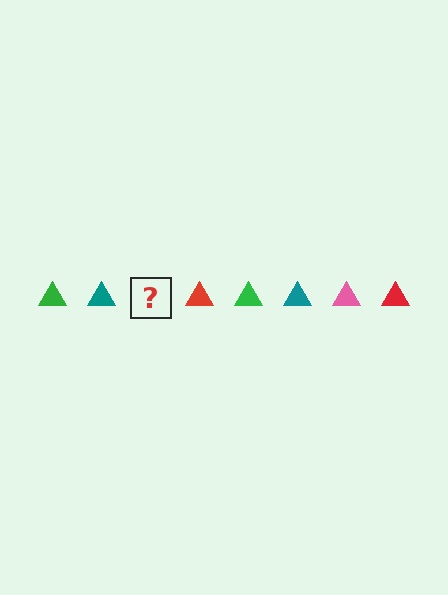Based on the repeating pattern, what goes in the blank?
The blank should be a pink triangle.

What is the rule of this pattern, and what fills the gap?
The rule is that the pattern cycles through green, teal, pink, red triangles. The gap should be filled with a pink triangle.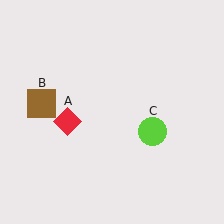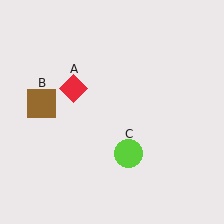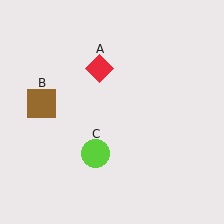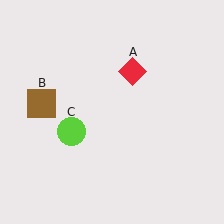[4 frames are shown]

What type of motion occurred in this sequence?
The red diamond (object A), lime circle (object C) rotated clockwise around the center of the scene.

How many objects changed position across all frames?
2 objects changed position: red diamond (object A), lime circle (object C).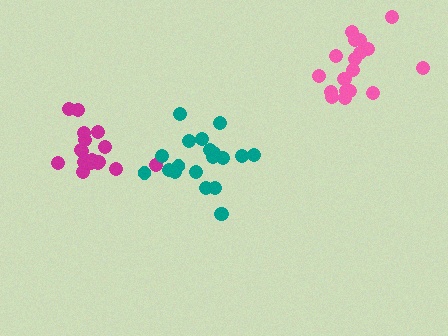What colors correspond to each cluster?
The clusters are colored: magenta, teal, pink.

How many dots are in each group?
Group 1: 17 dots, Group 2: 20 dots, Group 3: 19 dots (56 total).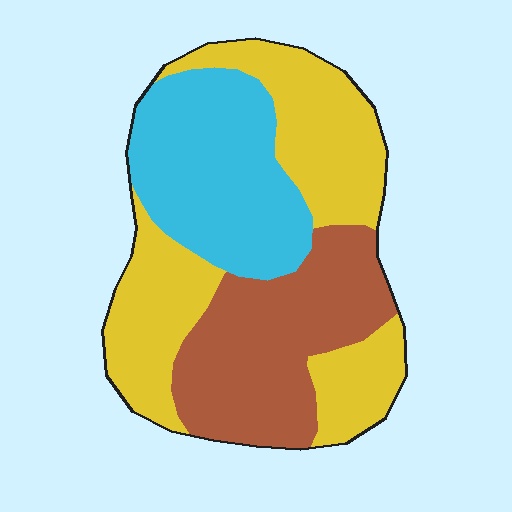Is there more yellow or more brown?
Yellow.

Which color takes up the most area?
Yellow, at roughly 40%.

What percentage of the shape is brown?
Brown takes up about one third (1/3) of the shape.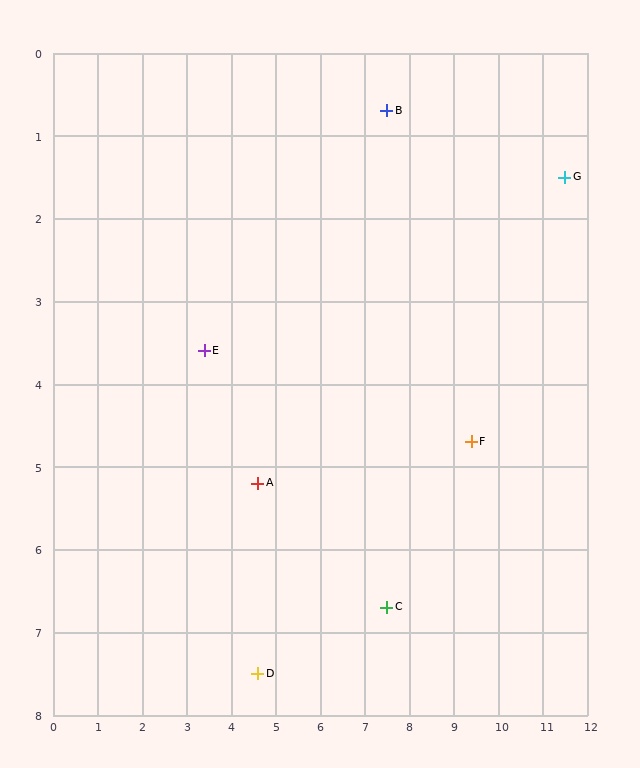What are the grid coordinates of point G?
Point G is at approximately (11.5, 1.5).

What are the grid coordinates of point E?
Point E is at approximately (3.4, 3.6).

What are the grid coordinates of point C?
Point C is at approximately (7.5, 6.7).